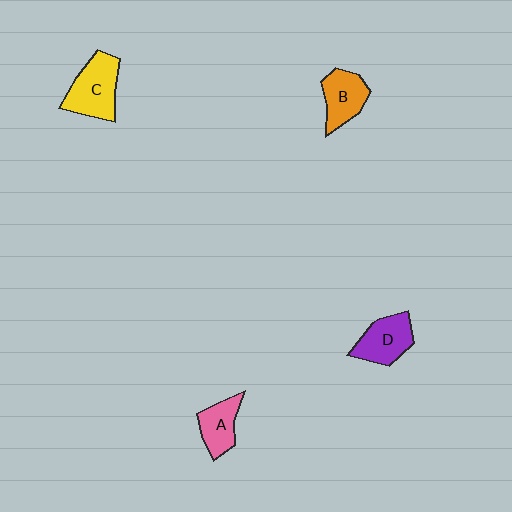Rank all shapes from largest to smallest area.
From largest to smallest: C (yellow), D (purple), B (orange), A (pink).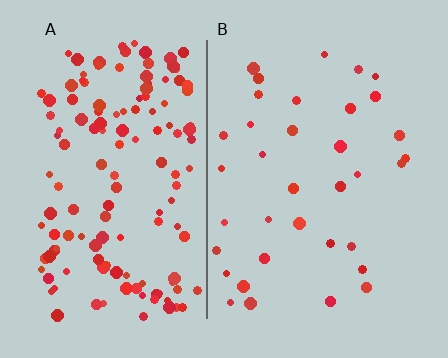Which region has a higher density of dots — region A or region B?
A (the left).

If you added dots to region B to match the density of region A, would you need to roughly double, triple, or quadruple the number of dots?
Approximately quadruple.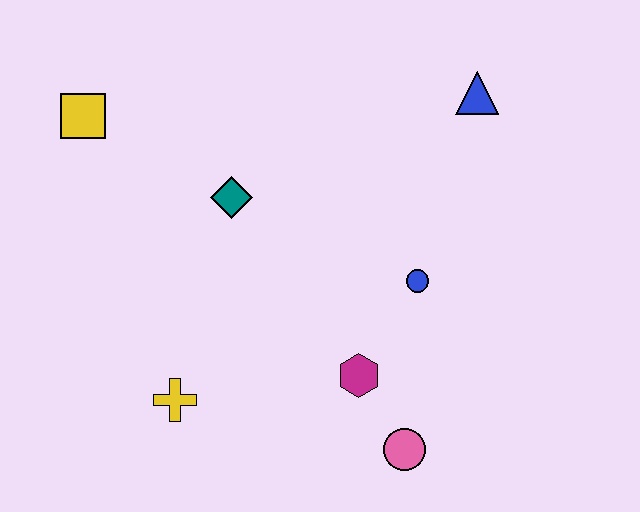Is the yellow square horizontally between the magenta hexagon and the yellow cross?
No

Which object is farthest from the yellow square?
The pink circle is farthest from the yellow square.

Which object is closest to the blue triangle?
The blue circle is closest to the blue triangle.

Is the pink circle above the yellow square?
No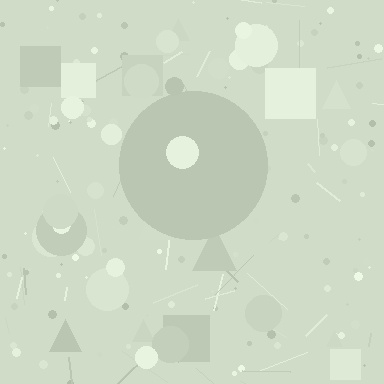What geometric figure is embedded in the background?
A circle is embedded in the background.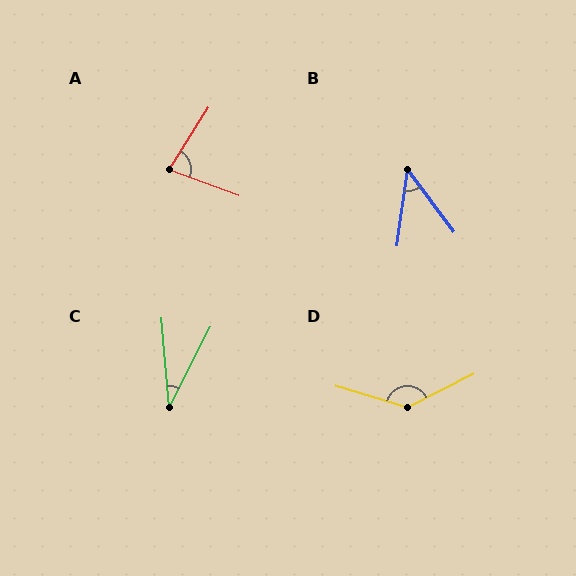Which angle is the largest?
D, at approximately 136 degrees.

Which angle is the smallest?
C, at approximately 32 degrees.